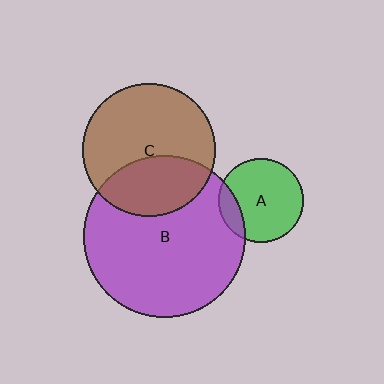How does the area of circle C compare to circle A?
Approximately 2.5 times.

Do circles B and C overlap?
Yes.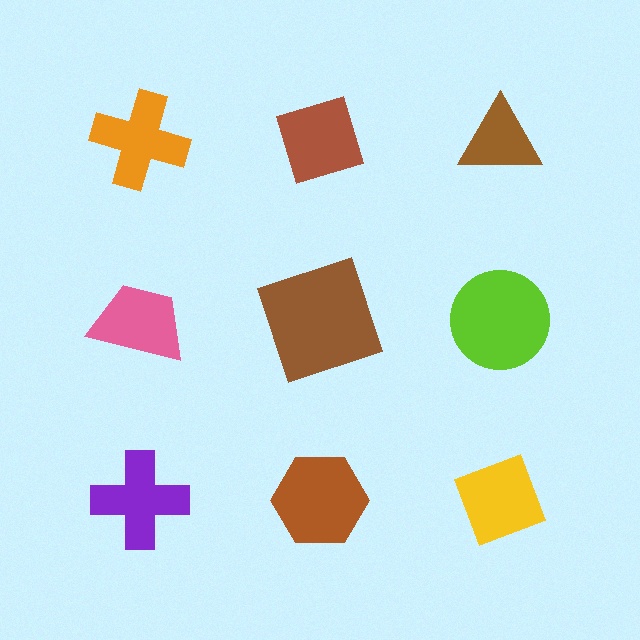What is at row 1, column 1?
An orange cross.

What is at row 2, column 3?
A lime circle.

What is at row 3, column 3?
A yellow diamond.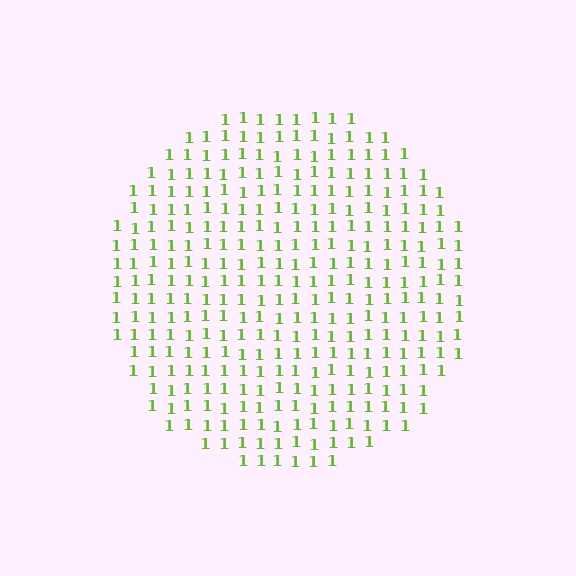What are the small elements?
The small elements are digit 1's.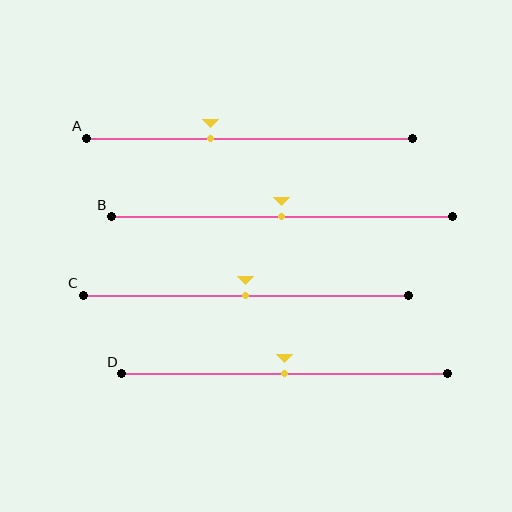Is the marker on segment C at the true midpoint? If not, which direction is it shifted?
Yes, the marker on segment C is at the true midpoint.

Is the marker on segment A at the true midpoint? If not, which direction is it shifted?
No, the marker on segment A is shifted to the left by about 12% of the segment length.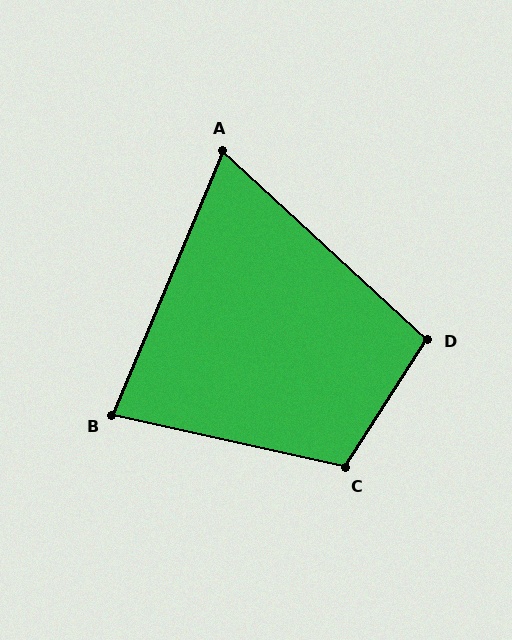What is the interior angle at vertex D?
Approximately 100 degrees (obtuse).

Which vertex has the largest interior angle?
C, at approximately 110 degrees.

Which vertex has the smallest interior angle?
A, at approximately 70 degrees.